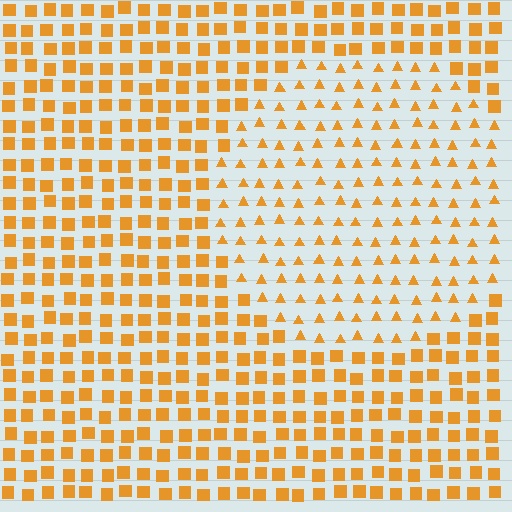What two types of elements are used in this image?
The image uses triangles inside the circle region and squares outside it.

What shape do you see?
I see a circle.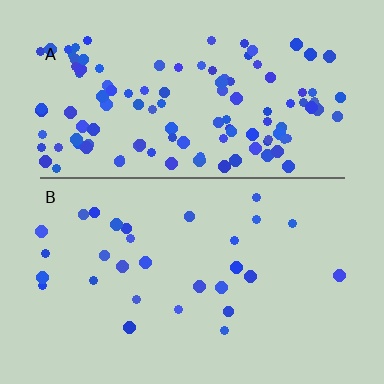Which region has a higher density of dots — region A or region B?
A (the top).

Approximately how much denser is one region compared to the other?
Approximately 4.1× — region A over region B.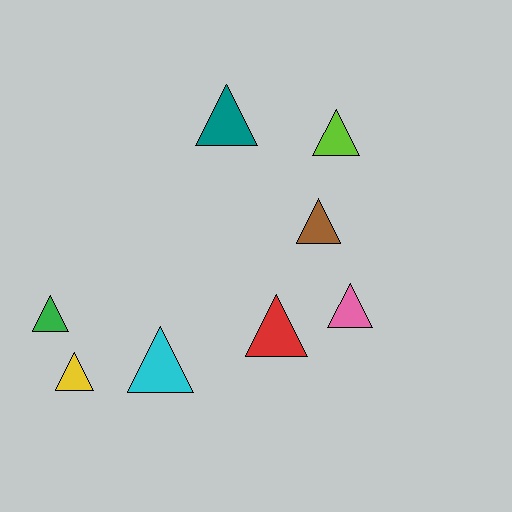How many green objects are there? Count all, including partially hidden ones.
There is 1 green object.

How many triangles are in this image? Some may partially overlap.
There are 8 triangles.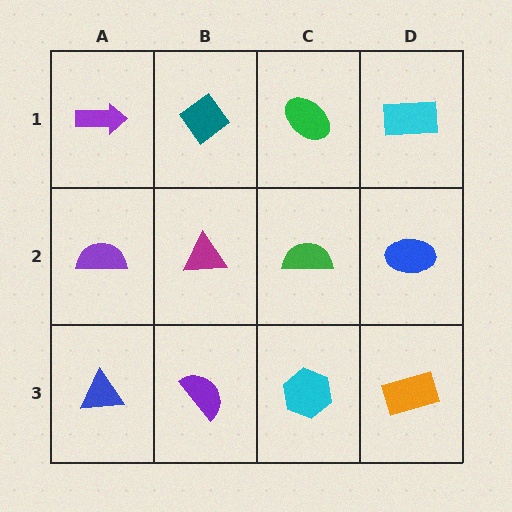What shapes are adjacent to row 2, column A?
A purple arrow (row 1, column A), a blue triangle (row 3, column A), a magenta triangle (row 2, column B).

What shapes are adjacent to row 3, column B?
A magenta triangle (row 2, column B), a blue triangle (row 3, column A), a cyan hexagon (row 3, column C).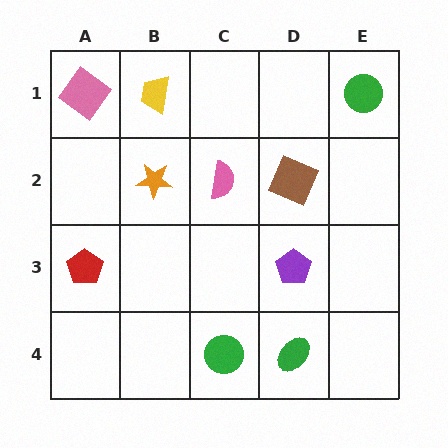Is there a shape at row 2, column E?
No, that cell is empty.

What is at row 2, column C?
A pink semicircle.